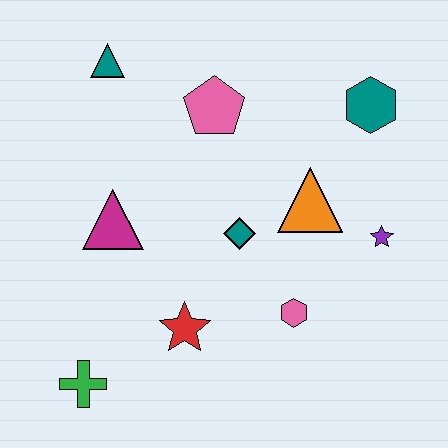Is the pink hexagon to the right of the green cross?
Yes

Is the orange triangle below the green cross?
No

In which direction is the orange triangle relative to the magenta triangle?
The orange triangle is to the right of the magenta triangle.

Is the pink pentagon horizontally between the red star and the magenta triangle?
No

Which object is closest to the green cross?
The red star is closest to the green cross.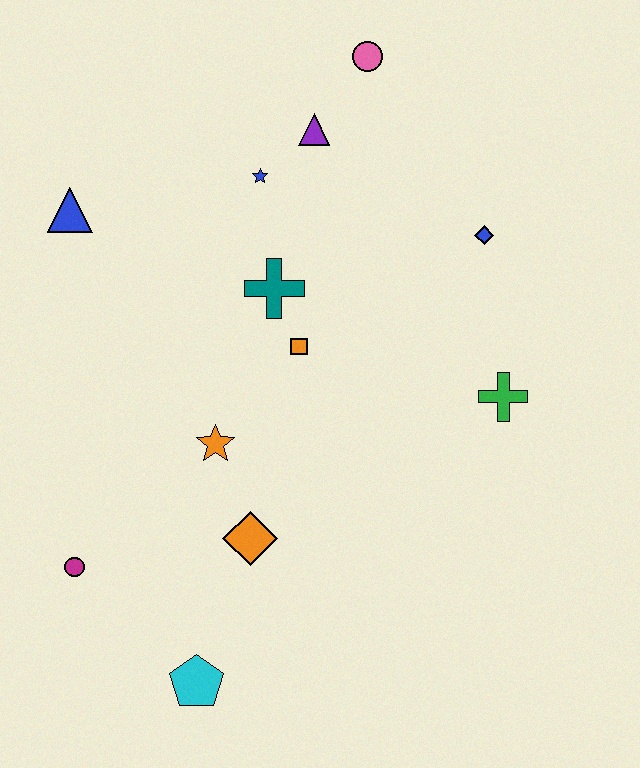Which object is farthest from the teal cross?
The cyan pentagon is farthest from the teal cross.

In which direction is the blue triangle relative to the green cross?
The blue triangle is to the left of the green cross.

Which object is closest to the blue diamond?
The green cross is closest to the blue diamond.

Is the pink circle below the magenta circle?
No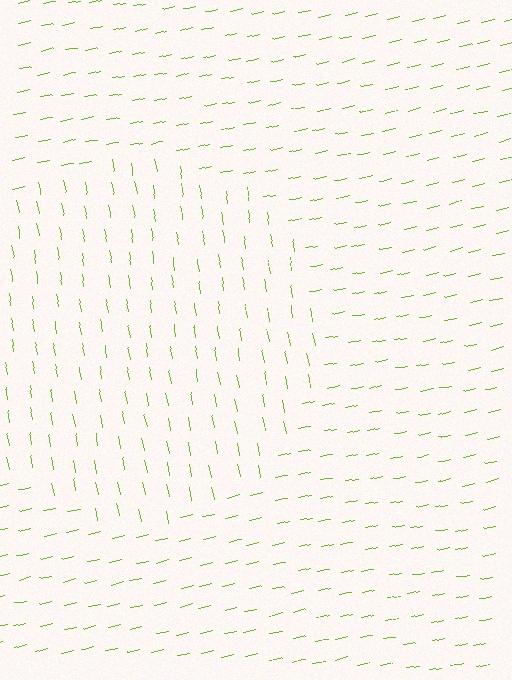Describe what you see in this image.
The image is filled with small lime line segments. A circle region in the image has lines oriented differently from the surrounding lines, creating a visible texture boundary.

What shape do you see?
I see a circle.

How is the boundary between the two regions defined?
The boundary is defined purely by a change in line orientation (approximately 89 degrees difference). All lines are the same color and thickness.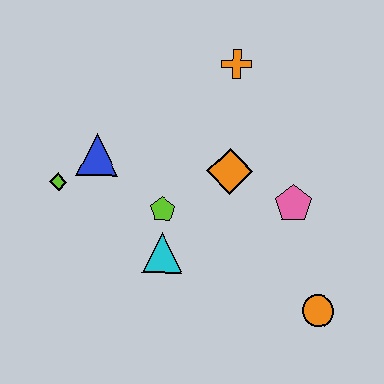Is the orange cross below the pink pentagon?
No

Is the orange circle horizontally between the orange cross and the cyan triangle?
No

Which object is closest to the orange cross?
The orange diamond is closest to the orange cross.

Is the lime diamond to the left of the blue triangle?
Yes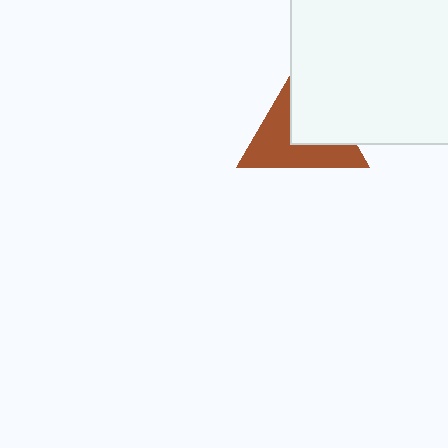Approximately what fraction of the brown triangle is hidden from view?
Roughly 47% of the brown triangle is hidden behind the white square.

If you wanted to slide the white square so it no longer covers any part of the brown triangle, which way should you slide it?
Slide it toward the upper-right — that is the most direct way to separate the two shapes.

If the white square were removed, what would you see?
You would see the complete brown triangle.